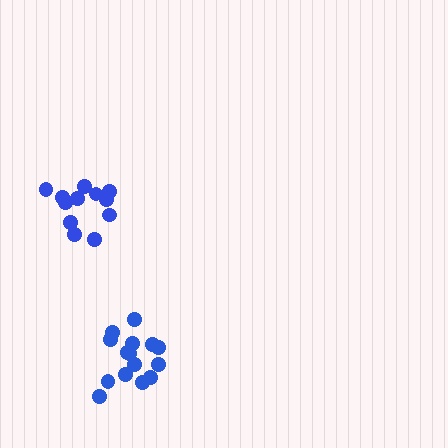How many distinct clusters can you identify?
There are 2 distinct clusters.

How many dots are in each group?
Group 1: 15 dots, Group 2: 12 dots (27 total).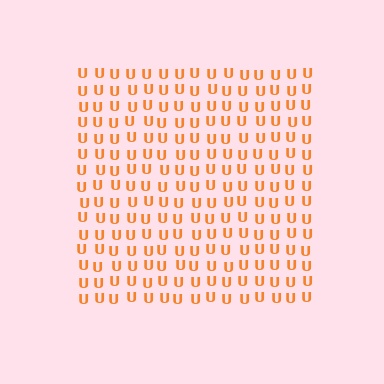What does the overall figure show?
The overall figure shows a square.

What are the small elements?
The small elements are letter U's.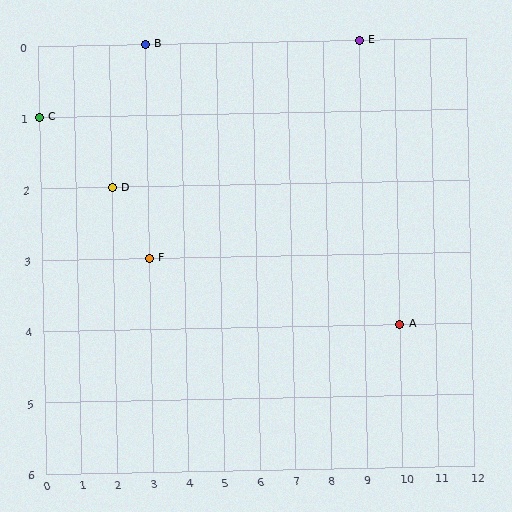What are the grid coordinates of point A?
Point A is at grid coordinates (10, 4).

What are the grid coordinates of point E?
Point E is at grid coordinates (9, 0).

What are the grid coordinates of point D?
Point D is at grid coordinates (2, 2).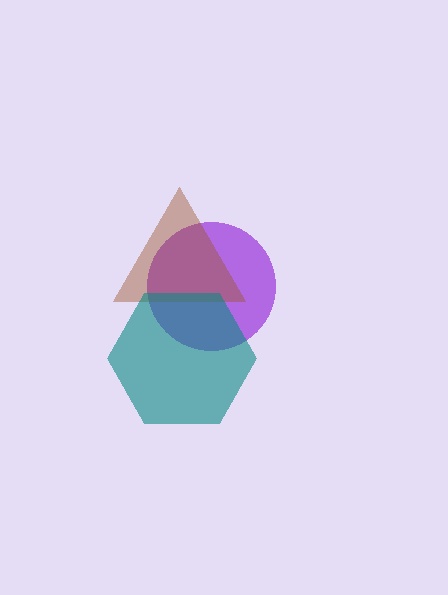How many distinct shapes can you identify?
There are 3 distinct shapes: a purple circle, a brown triangle, a teal hexagon.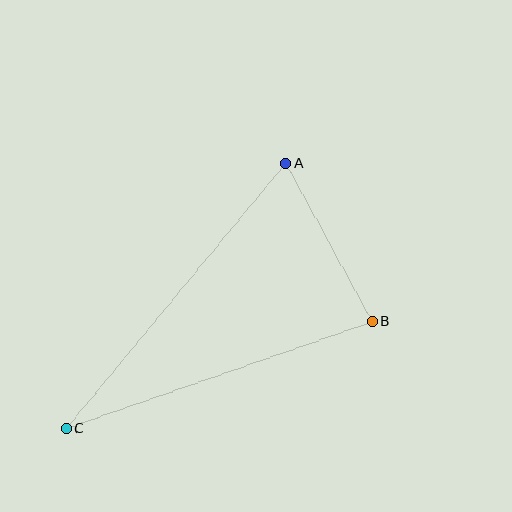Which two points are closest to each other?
Points A and B are closest to each other.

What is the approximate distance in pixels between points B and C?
The distance between B and C is approximately 324 pixels.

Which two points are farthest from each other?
Points A and C are farthest from each other.